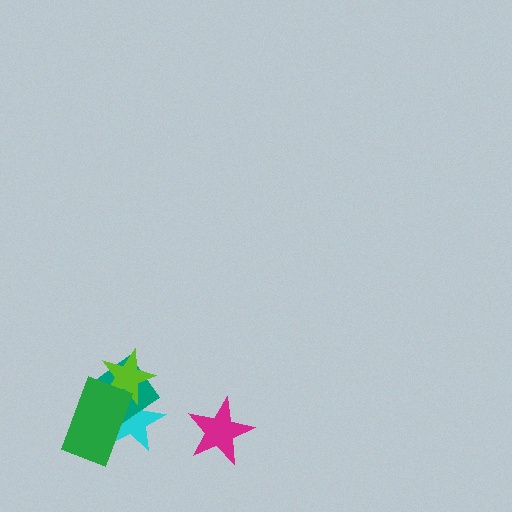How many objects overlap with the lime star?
3 objects overlap with the lime star.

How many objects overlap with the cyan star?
3 objects overlap with the cyan star.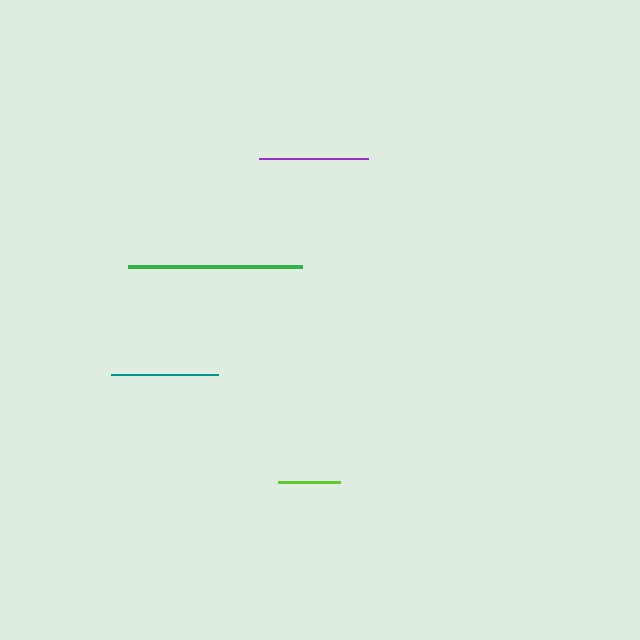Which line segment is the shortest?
The lime line is the shortest at approximately 63 pixels.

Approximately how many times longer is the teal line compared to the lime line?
The teal line is approximately 1.7 times the length of the lime line.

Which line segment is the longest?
The green line is the longest at approximately 174 pixels.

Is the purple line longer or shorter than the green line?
The green line is longer than the purple line.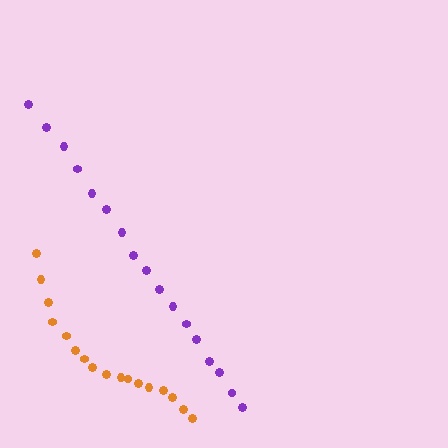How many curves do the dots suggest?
There are 2 distinct paths.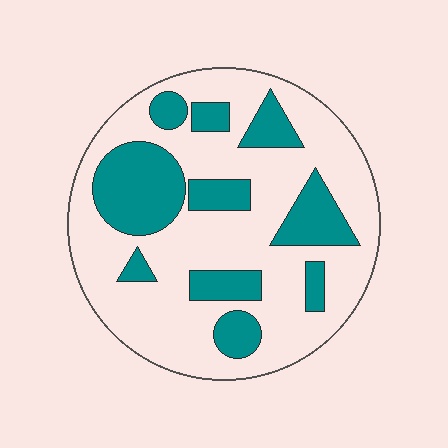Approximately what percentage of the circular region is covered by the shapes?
Approximately 30%.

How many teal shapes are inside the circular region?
10.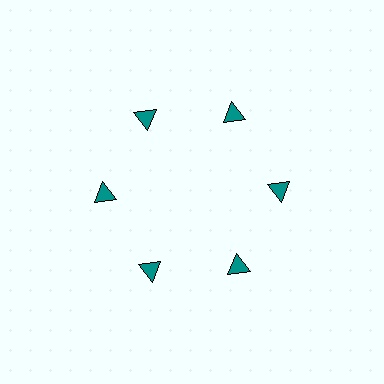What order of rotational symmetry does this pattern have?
This pattern has 6-fold rotational symmetry.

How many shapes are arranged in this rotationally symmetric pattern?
There are 6 shapes, arranged in 6 groups of 1.